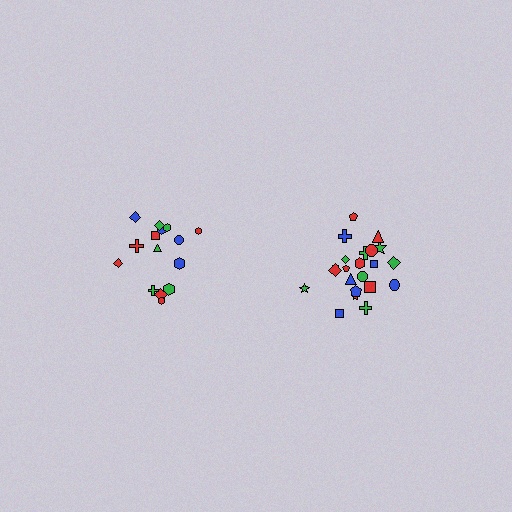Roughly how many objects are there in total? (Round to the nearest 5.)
Roughly 35 objects in total.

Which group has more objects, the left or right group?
The right group.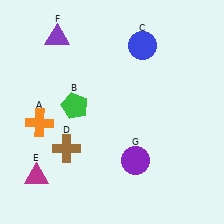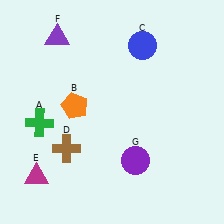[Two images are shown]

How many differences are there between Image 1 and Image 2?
There are 2 differences between the two images.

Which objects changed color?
A changed from orange to green. B changed from green to orange.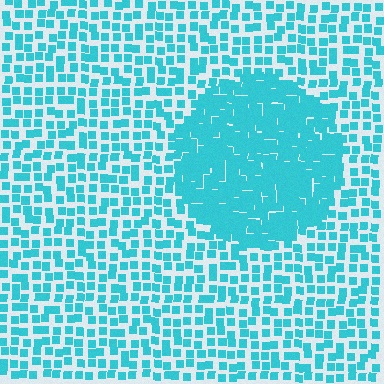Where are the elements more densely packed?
The elements are more densely packed inside the circle boundary.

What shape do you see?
I see a circle.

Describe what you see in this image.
The image contains small cyan elements arranged at two different densities. A circle-shaped region is visible where the elements are more densely packed than the surrounding area.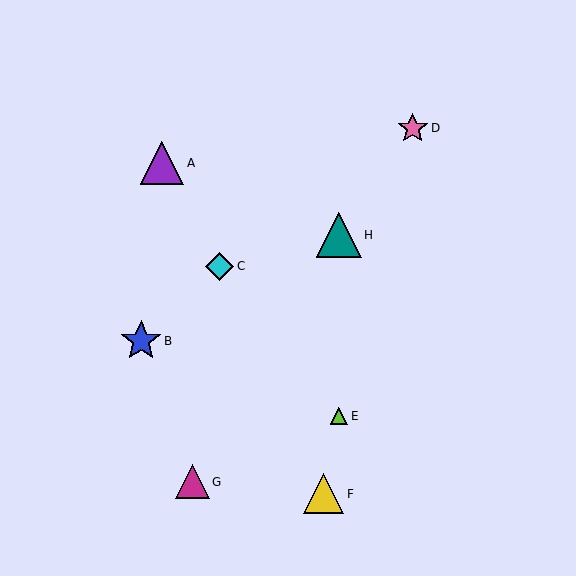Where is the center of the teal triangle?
The center of the teal triangle is at (339, 235).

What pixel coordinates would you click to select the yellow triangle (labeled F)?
Click at (323, 494) to select the yellow triangle F.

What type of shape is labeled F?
Shape F is a yellow triangle.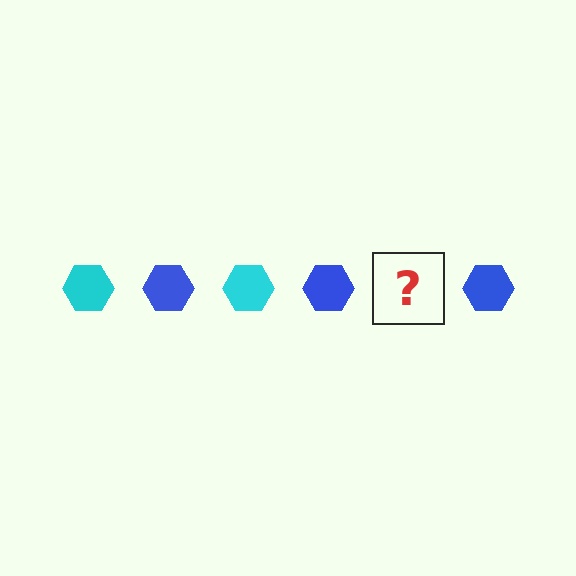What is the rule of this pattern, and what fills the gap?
The rule is that the pattern cycles through cyan, blue hexagons. The gap should be filled with a cyan hexagon.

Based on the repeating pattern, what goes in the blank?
The blank should be a cyan hexagon.